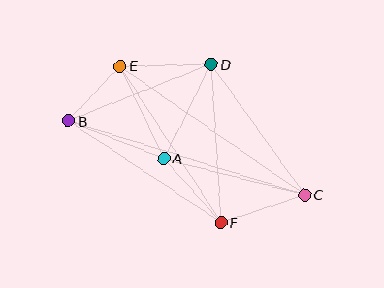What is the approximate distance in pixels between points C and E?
The distance between C and E is approximately 225 pixels.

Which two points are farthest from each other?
Points B and C are farthest from each other.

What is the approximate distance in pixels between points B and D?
The distance between B and D is approximately 154 pixels.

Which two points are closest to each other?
Points B and E are closest to each other.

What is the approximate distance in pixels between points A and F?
The distance between A and F is approximately 86 pixels.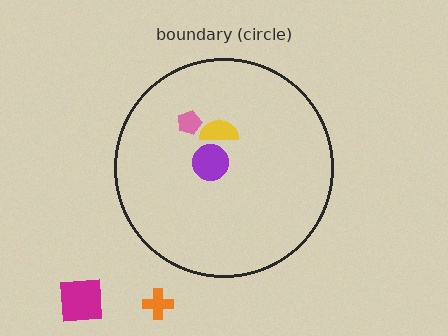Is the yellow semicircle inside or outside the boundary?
Inside.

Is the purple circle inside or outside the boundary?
Inside.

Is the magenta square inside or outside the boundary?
Outside.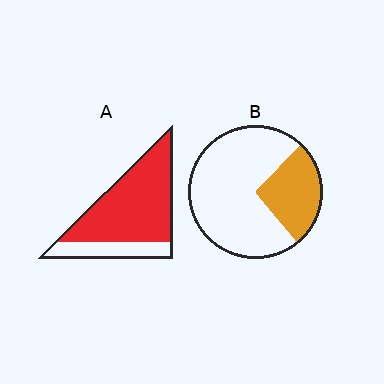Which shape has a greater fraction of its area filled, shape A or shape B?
Shape A.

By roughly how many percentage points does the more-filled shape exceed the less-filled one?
By roughly 50 percentage points (A over B).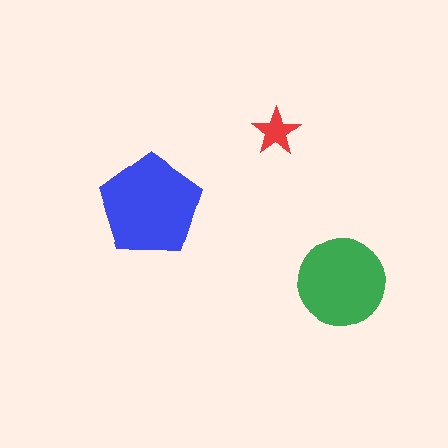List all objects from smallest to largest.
The red star, the green circle, the blue pentagon.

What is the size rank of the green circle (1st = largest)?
2nd.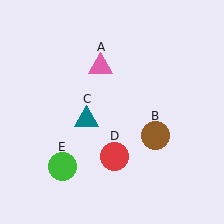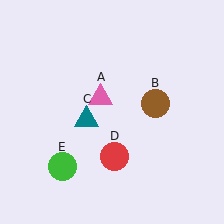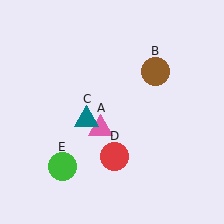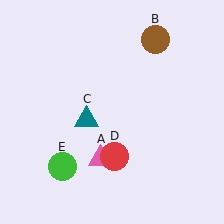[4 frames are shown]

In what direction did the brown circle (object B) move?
The brown circle (object B) moved up.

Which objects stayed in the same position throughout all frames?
Teal triangle (object C) and red circle (object D) and green circle (object E) remained stationary.